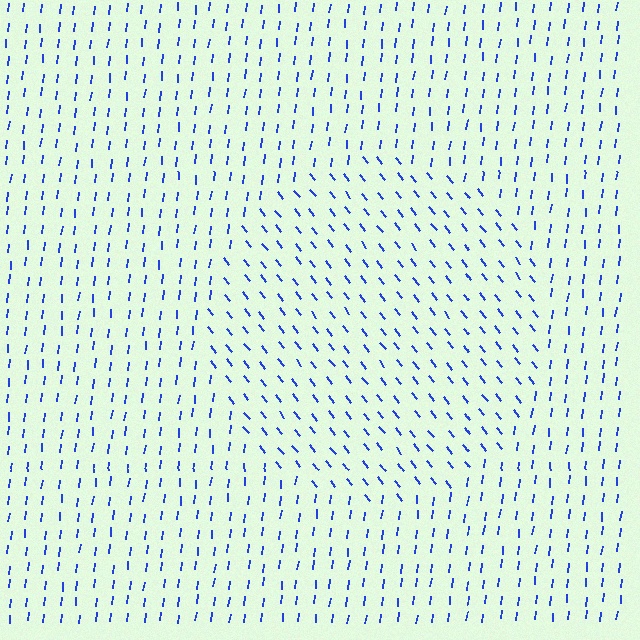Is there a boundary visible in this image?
Yes, there is a texture boundary formed by a change in line orientation.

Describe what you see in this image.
The image is filled with small blue line segments. A circle region in the image has lines oriented differently from the surrounding lines, creating a visible texture boundary.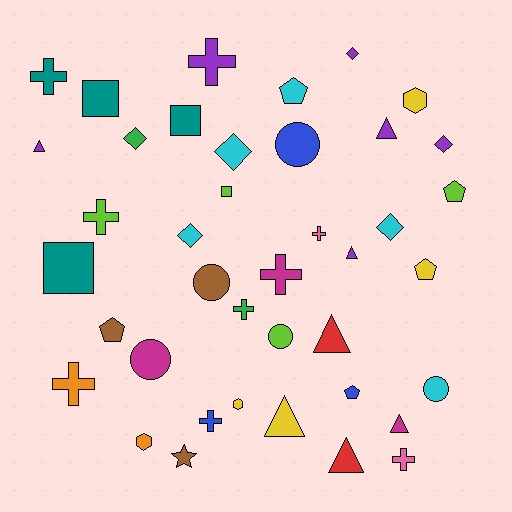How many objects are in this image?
There are 40 objects.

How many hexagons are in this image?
There are 3 hexagons.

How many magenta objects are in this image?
There are 3 magenta objects.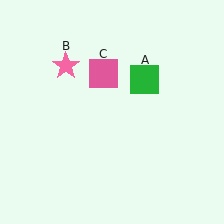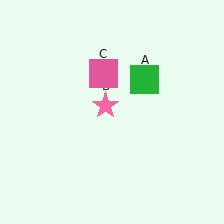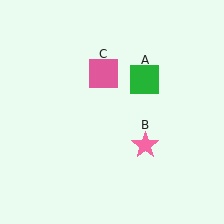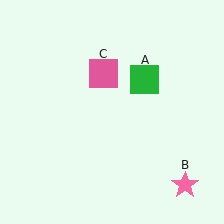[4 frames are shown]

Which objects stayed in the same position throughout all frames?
Green square (object A) and pink square (object C) remained stationary.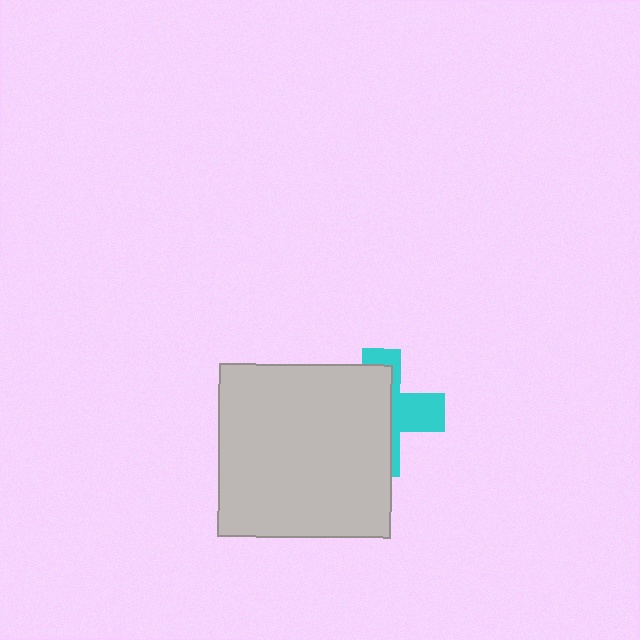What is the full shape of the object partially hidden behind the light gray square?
The partially hidden object is a cyan cross.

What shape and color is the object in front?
The object in front is a light gray square.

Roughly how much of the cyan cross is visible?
A small part of it is visible (roughly 38%).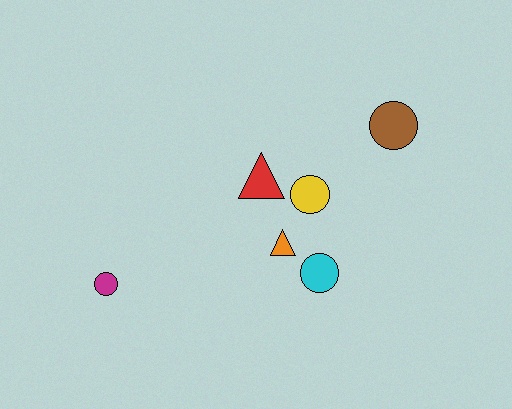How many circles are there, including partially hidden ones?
There are 4 circles.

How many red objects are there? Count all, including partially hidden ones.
There is 1 red object.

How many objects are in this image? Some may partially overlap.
There are 6 objects.